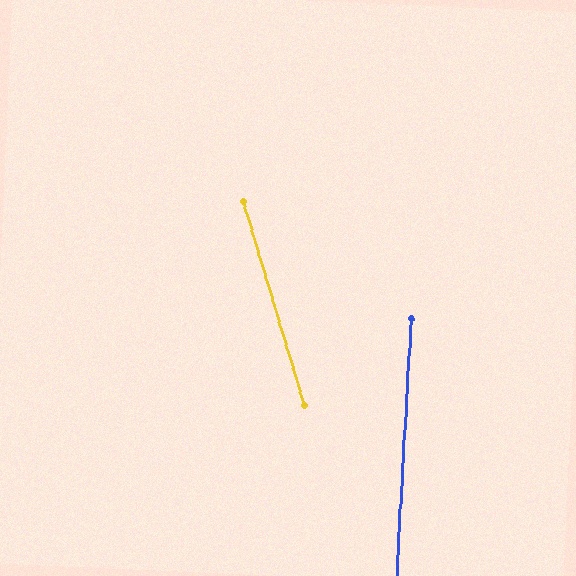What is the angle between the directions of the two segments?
Approximately 20 degrees.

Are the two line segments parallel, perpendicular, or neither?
Neither parallel nor perpendicular — they differ by about 20°.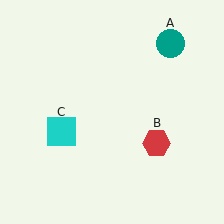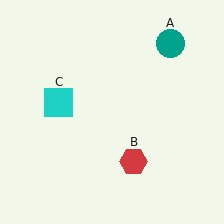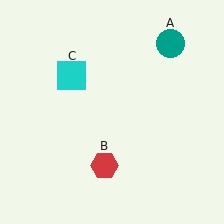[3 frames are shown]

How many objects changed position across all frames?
2 objects changed position: red hexagon (object B), cyan square (object C).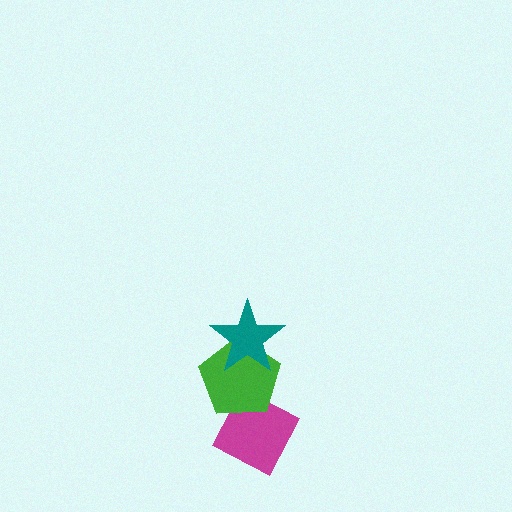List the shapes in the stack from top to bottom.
From top to bottom: the teal star, the green pentagon, the magenta diamond.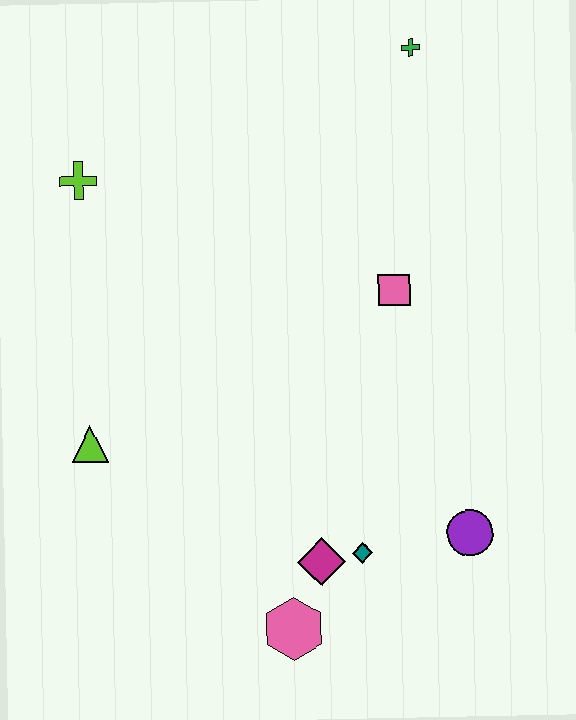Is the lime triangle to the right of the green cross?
No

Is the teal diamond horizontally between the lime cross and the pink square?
Yes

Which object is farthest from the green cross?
The pink hexagon is farthest from the green cross.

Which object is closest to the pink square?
The green cross is closest to the pink square.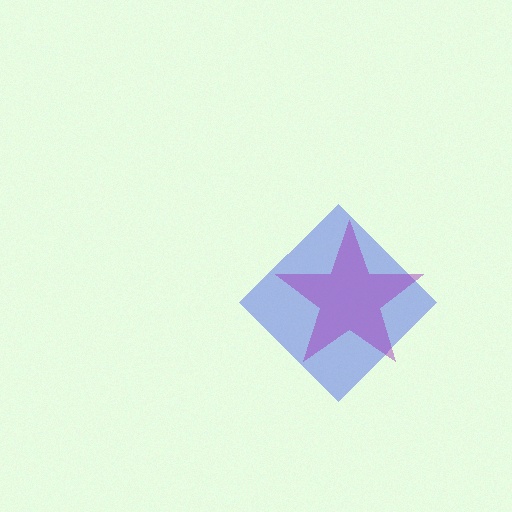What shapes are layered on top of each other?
The layered shapes are: a blue diamond, a purple star.